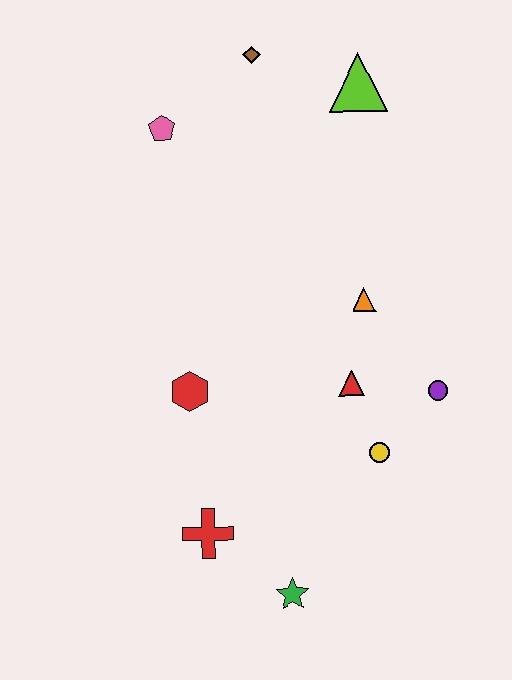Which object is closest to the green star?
The red cross is closest to the green star.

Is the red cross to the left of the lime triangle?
Yes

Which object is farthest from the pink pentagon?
The green star is farthest from the pink pentagon.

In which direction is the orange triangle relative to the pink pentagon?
The orange triangle is to the right of the pink pentagon.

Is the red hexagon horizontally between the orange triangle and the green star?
No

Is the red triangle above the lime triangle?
No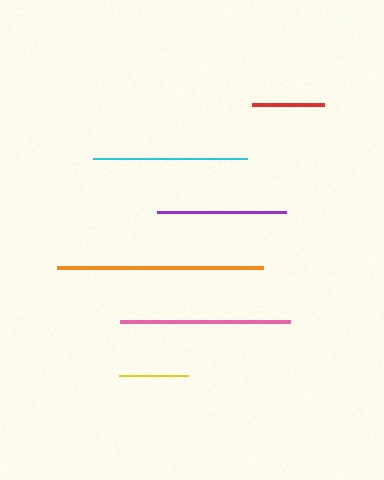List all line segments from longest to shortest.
From longest to shortest: orange, pink, cyan, purple, red, yellow.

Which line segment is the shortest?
The yellow line is the shortest at approximately 69 pixels.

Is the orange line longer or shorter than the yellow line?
The orange line is longer than the yellow line.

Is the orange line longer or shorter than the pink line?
The orange line is longer than the pink line.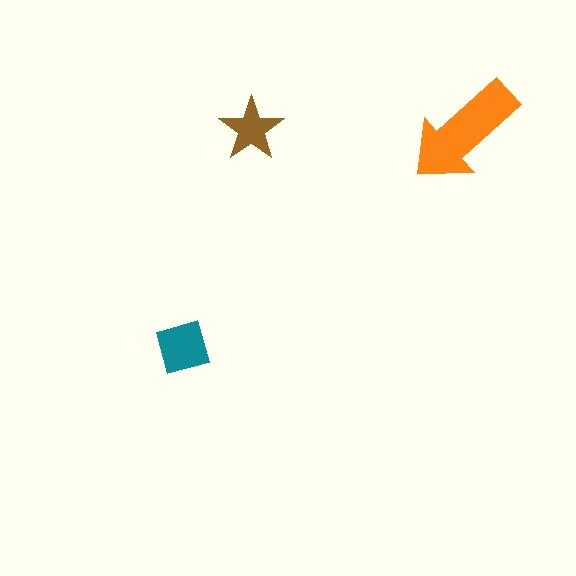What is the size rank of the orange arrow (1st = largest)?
1st.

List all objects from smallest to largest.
The brown star, the teal square, the orange arrow.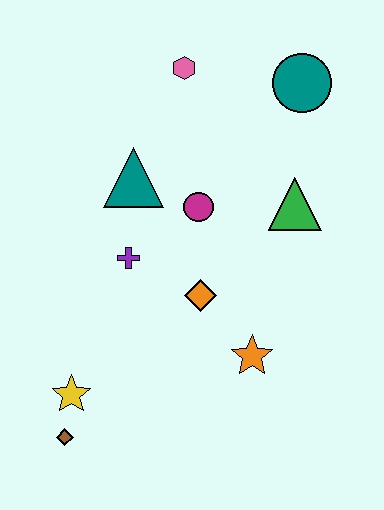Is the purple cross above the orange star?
Yes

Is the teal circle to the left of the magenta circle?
No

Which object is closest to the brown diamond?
The yellow star is closest to the brown diamond.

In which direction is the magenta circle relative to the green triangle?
The magenta circle is to the left of the green triangle.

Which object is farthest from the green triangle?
The brown diamond is farthest from the green triangle.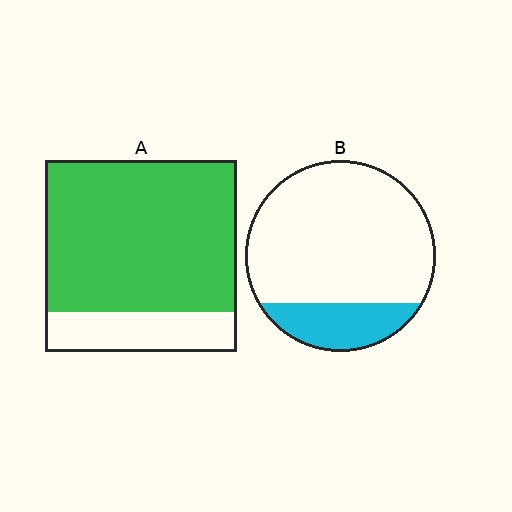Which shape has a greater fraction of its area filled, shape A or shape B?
Shape A.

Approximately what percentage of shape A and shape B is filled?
A is approximately 80% and B is approximately 20%.